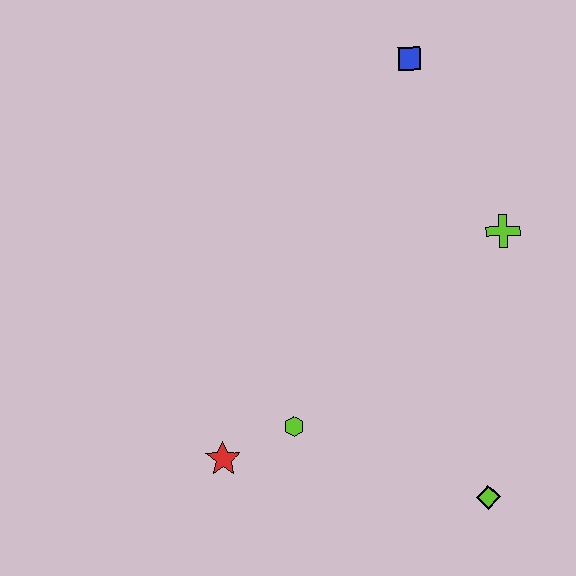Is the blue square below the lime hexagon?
No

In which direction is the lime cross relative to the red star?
The lime cross is to the right of the red star.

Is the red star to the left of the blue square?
Yes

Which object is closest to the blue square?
The lime cross is closest to the blue square.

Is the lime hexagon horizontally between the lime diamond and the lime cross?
No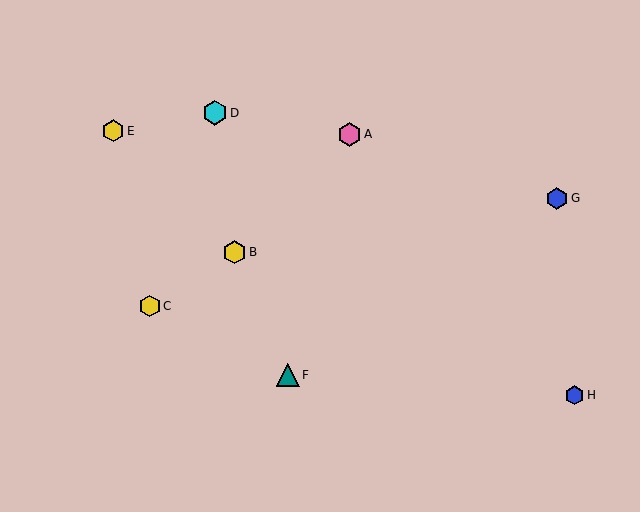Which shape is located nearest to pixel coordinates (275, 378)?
The teal triangle (labeled F) at (288, 375) is nearest to that location.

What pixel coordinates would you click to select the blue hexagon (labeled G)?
Click at (557, 198) to select the blue hexagon G.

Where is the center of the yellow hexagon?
The center of the yellow hexagon is at (150, 306).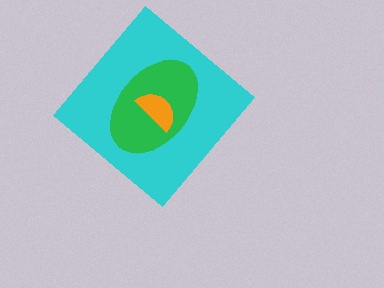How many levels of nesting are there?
3.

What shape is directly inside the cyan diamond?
The green ellipse.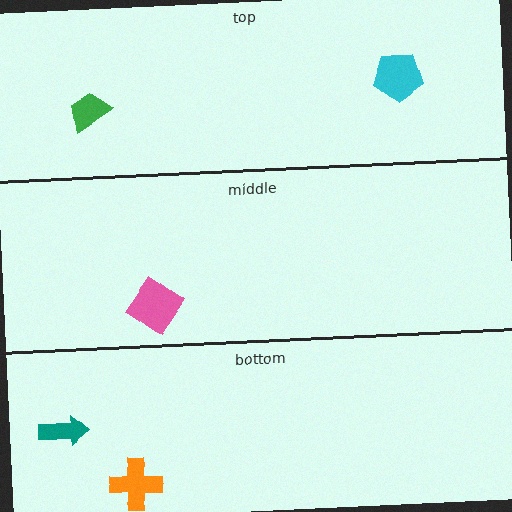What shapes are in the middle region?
The pink diamond.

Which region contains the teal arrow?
The bottom region.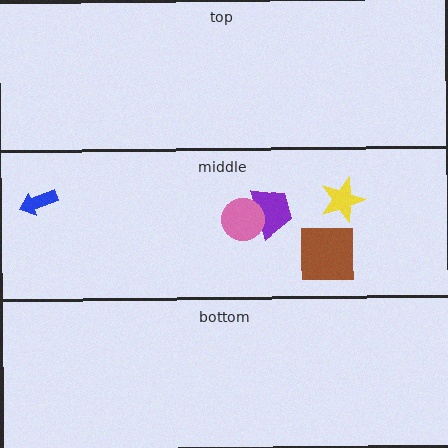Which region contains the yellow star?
The middle region.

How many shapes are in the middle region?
5.